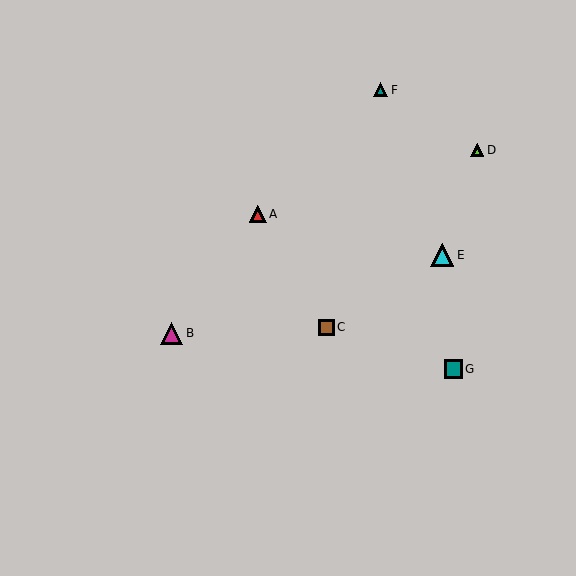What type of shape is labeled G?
Shape G is a teal square.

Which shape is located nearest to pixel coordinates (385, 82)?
The teal triangle (labeled F) at (381, 90) is nearest to that location.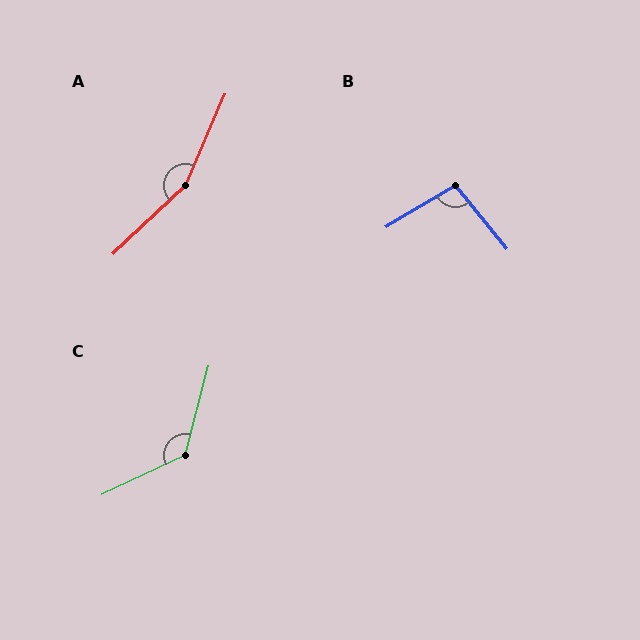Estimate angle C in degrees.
Approximately 130 degrees.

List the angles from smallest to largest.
B (99°), C (130°), A (157°).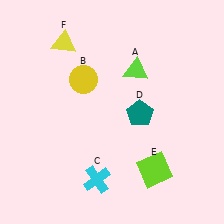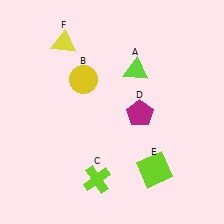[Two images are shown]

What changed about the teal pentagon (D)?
In Image 1, D is teal. In Image 2, it changed to magenta.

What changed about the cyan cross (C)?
In Image 1, C is cyan. In Image 2, it changed to lime.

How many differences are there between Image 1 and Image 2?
There are 2 differences between the two images.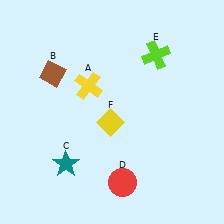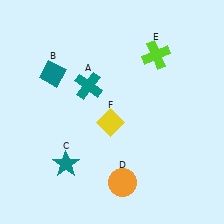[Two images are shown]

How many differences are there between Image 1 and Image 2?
There are 3 differences between the two images.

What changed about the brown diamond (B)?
In Image 1, B is brown. In Image 2, it changed to teal.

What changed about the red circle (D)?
In Image 1, D is red. In Image 2, it changed to orange.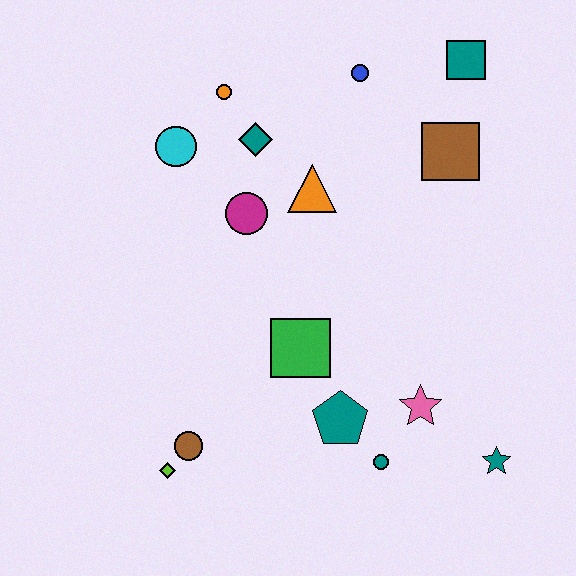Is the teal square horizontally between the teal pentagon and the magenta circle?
No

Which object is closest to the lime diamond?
The brown circle is closest to the lime diamond.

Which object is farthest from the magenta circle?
The teal star is farthest from the magenta circle.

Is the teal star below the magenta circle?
Yes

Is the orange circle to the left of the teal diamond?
Yes